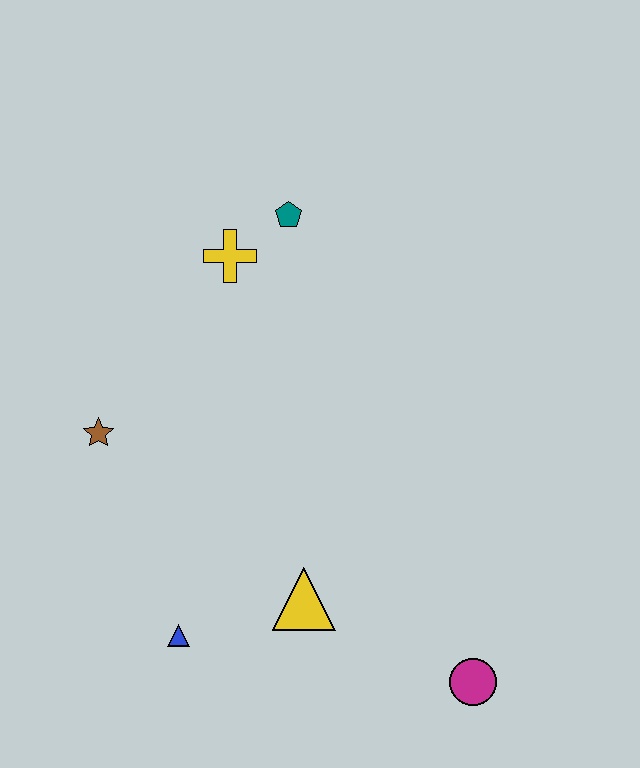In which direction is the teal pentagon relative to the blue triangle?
The teal pentagon is above the blue triangle.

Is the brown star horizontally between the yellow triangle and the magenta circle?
No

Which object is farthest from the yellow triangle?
The teal pentagon is farthest from the yellow triangle.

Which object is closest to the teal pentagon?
The yellow cross is closest to the teal pentagon.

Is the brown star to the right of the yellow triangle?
No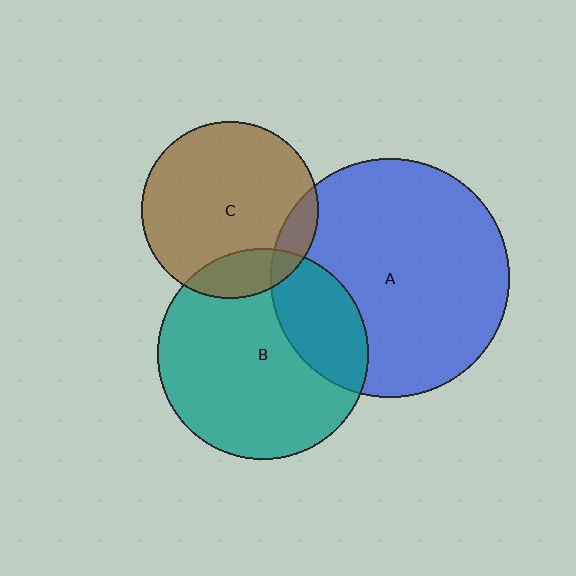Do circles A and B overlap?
Yes.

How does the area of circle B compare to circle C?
Approximately 1.4 times.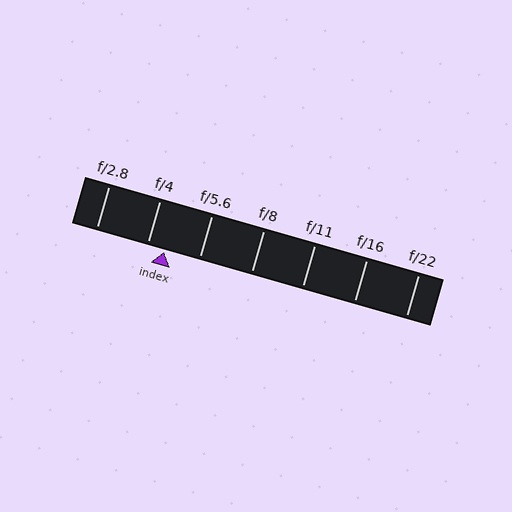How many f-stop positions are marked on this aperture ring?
There are 7 f-stop positions marked.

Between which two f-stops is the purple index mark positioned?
The index mark is between f/4 and f/5.6.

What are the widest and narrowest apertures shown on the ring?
The widest aperture shown is f/2.8 and the narrowest is f/22.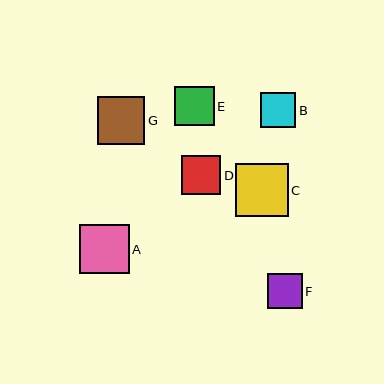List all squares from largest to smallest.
From largest to smallest: C, A, G, E, D, B, F.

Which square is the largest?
Square C is the largest with a size of approximately 53 pixels.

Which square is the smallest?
Square F is the smallest with a size of approximately 34 pixels.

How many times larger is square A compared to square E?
Square A is approximately 1.2 times the size of square E.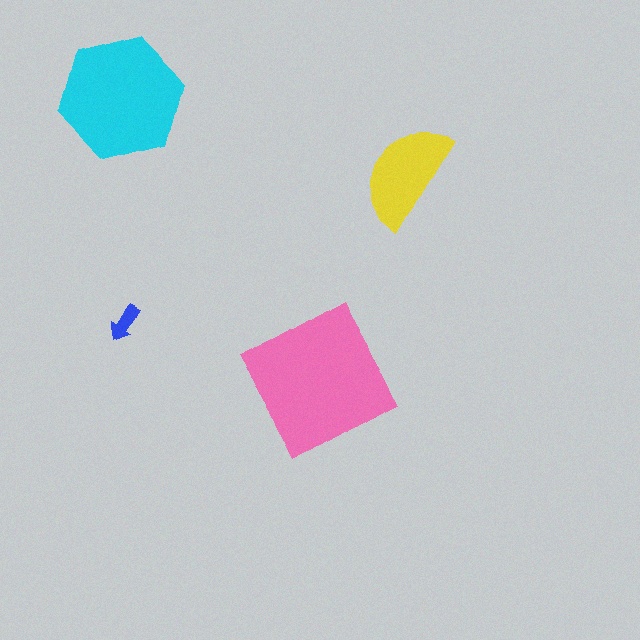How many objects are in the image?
There are 4 objects in the image.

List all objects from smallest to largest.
The blue arrow, the yellow semicircle, the cyan hexagon, the pink square.